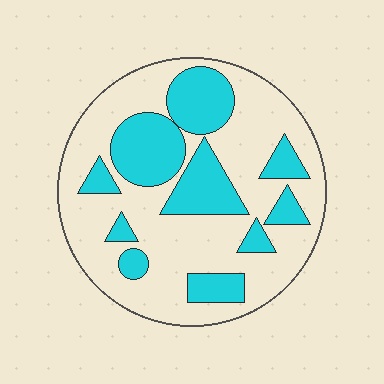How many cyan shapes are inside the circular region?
10.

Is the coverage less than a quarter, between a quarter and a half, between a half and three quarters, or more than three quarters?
Between a quarter and a half.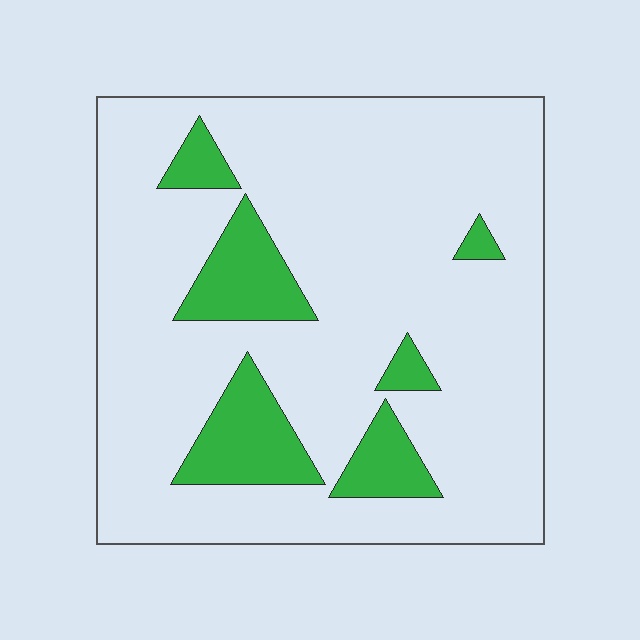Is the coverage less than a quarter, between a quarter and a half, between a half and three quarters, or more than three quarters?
Less than a quarter.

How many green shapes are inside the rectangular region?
6.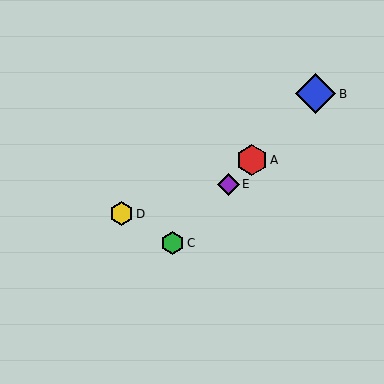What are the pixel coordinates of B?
Object B is at (316, 94).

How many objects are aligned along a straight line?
4 objects (A, B, C, E) are aligned along a straight line.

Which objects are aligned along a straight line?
Objects A, B, C, E are aligned along a straight line.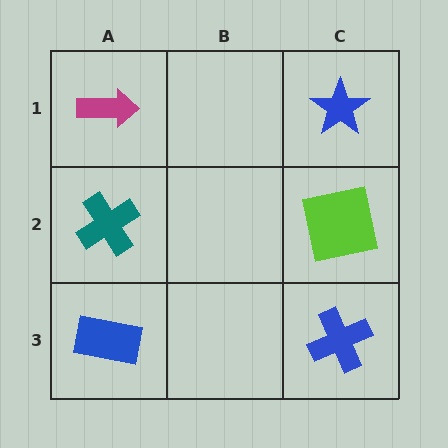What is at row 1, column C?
A blue star.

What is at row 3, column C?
A blue cross.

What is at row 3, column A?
A blue rectangle.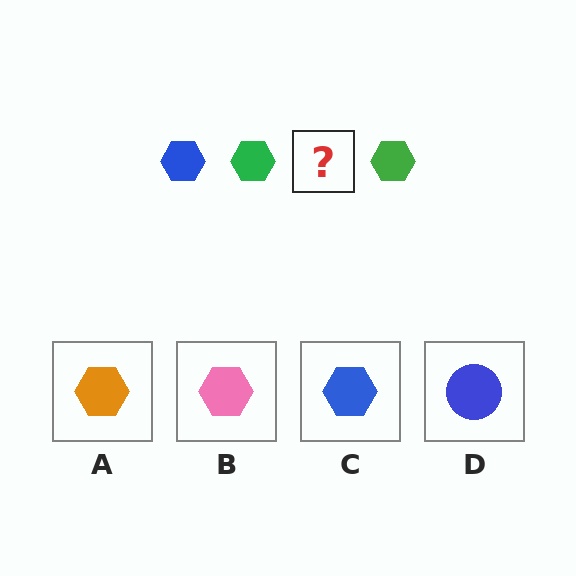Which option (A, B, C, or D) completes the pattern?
C.